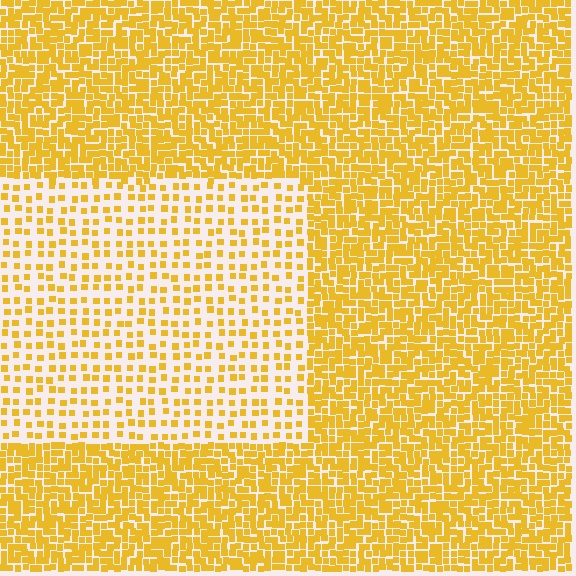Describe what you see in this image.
The image contains small yellow elements arranged at two different densities. A rectangle-shaped region is visible where the elements are less densely packed than the surrounding area.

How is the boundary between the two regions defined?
The boundary is defined by a change in element density (approximately 2.5x ratio). All elements are the same color, size, and shape.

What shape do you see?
I see a rectangle.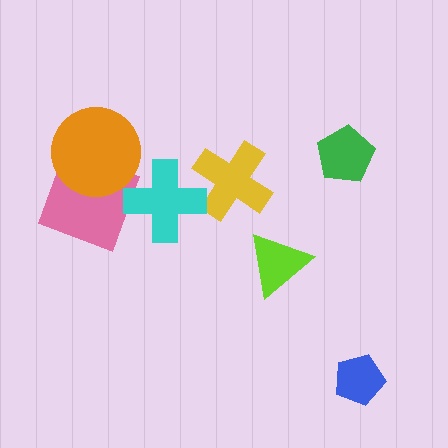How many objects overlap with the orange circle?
1 object overlaps with the orange circle.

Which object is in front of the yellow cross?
The cyan cross is in front of the yellow cross.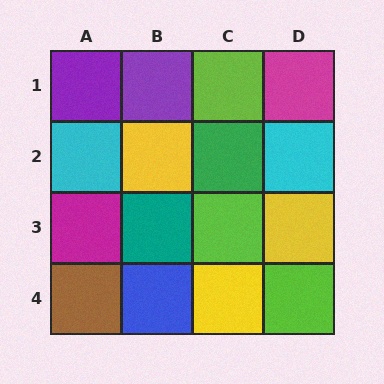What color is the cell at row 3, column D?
Yellow.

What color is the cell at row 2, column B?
Yellow.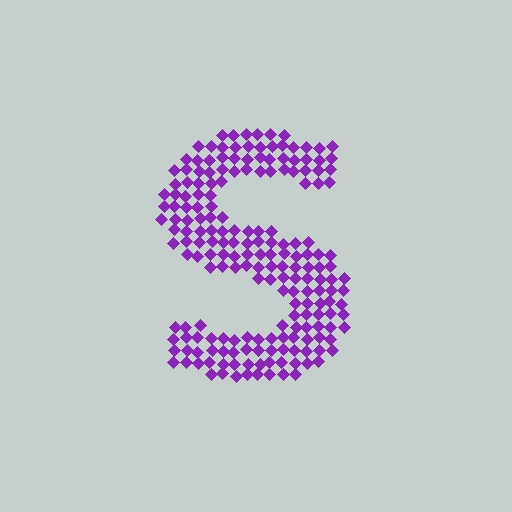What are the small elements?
The small elements are diamonds.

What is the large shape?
The large shape is the letter S.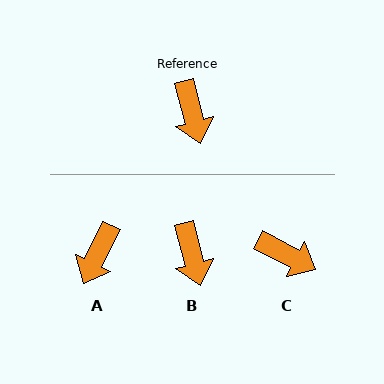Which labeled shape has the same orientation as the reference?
B.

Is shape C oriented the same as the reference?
No, it is off by about 47 degrees.